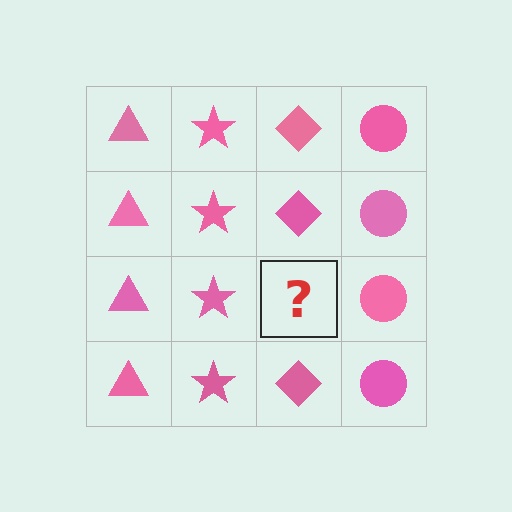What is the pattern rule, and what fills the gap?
The rule is that each column has a consistent shape. The gap should be filled with a pink diamond.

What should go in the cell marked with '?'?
The missing cell should contain a pink diamond.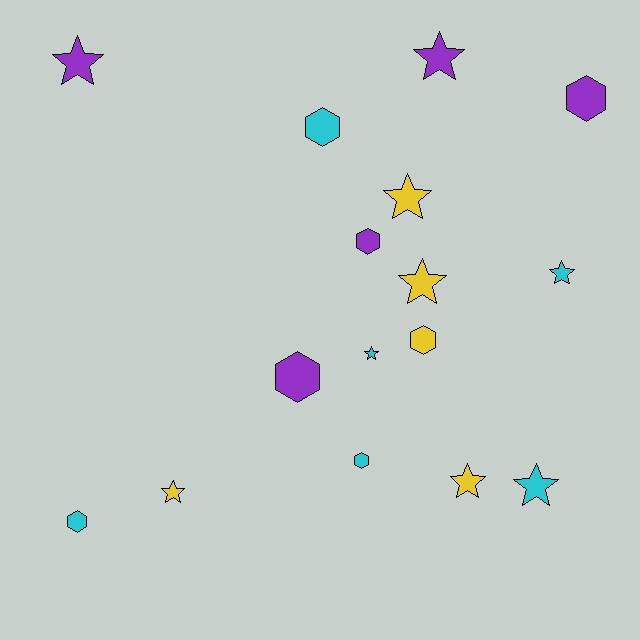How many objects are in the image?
There are 16 objects.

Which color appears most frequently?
Cyan, with 6 objects.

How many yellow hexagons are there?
There is 1 yellow hexagon.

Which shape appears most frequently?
Star, with 9 objects.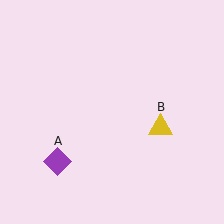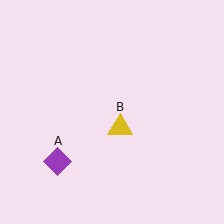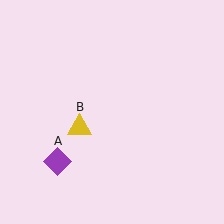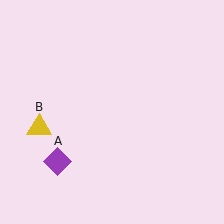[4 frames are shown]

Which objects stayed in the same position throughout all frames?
Purple diamond (object A) remained stationary.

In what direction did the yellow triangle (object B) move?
The yellow triangle (object B) moved left.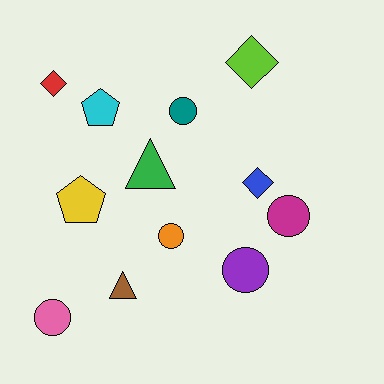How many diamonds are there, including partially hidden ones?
There are 3 diamonds.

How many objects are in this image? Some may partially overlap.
There are 12 objects.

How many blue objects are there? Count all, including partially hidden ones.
There is 1 blue object.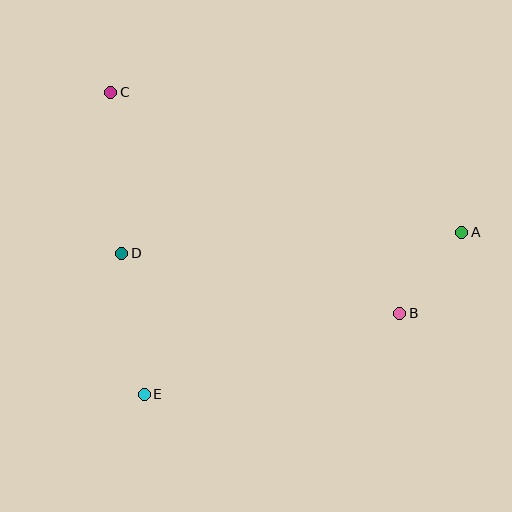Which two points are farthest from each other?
Points A and C are farthest from each other.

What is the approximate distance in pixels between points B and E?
The distance between B and E is approximately 268 pixels.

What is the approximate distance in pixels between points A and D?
The distance between A and D is approximately 340 pixels.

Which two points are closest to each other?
Points A and B are closest to each other.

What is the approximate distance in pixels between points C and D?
The distance between C and D is approximately 162 pixels.